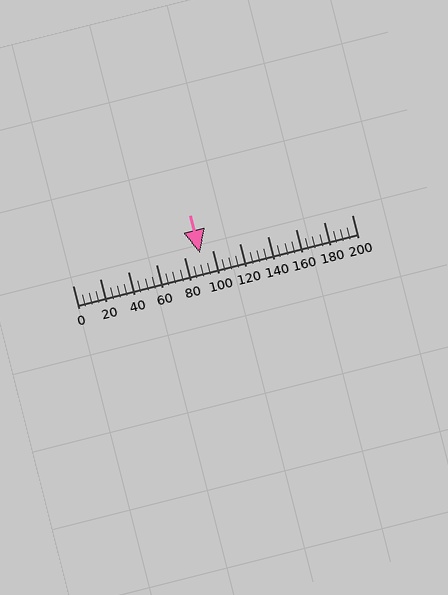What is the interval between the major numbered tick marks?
The major tick marks are spaced 20 units apart.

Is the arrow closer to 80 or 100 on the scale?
The arrow is closer to 100.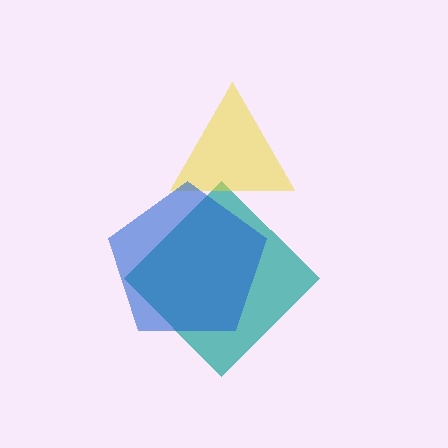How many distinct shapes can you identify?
There are 3 distinct shapes: a teal diamond, a yellow triangle, a blue pentagon.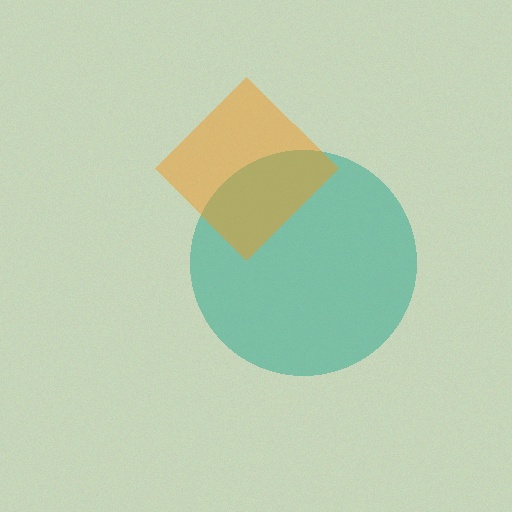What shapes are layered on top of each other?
The layered shapes are: a teal circle, an orange diamond.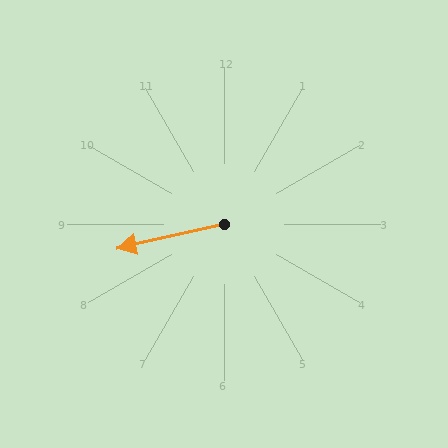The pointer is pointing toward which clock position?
Roughly 9 o'clock.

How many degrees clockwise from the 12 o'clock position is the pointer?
Approximately 257 degrees.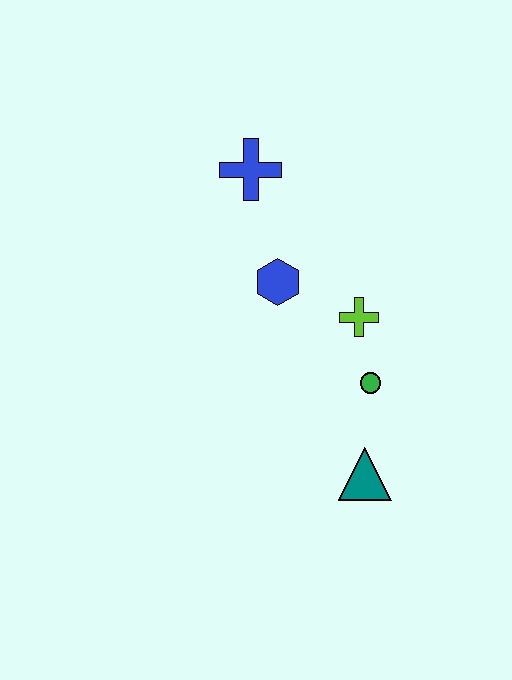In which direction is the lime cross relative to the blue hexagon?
The lime cross is to the right of the blue hexagon.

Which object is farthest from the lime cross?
The blue cross is farthest from the lime cross.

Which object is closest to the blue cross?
The blue hexagon is closest to the blue cross.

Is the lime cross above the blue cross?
No